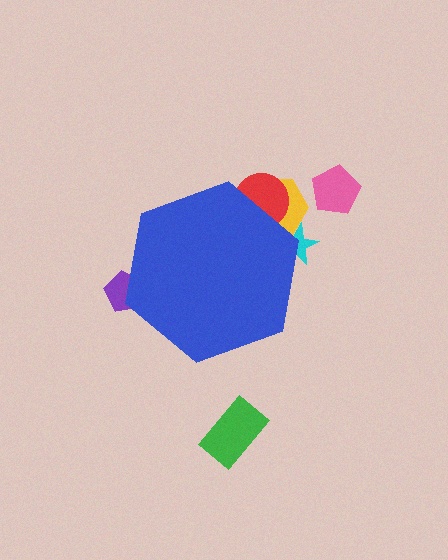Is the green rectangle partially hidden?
No, the green rectangle is fully visible.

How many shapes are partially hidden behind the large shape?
4 shapes are partially hidden.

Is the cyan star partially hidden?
Yes, the cyan star is partially hidden behind the blue hexagon.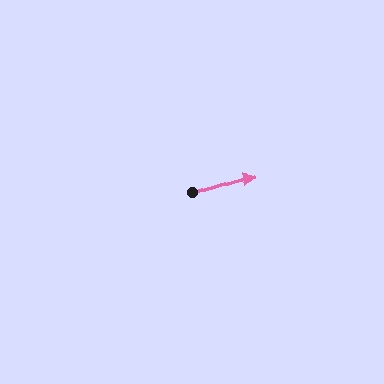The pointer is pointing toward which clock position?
Roughly 2 o'clock.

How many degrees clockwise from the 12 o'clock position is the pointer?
Approximately 74 degrees.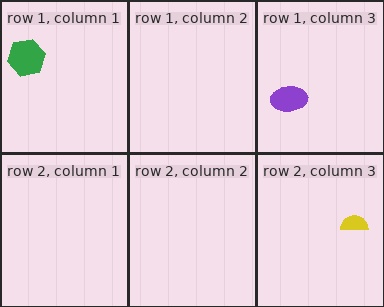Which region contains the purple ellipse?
The row 1, column 3 region.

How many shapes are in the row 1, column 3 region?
1.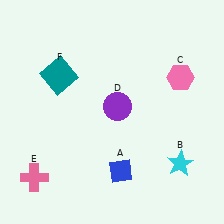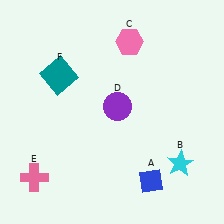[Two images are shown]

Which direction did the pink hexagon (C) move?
The pink hexagon (C) moved left.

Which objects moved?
The objects that moved are: the blue diamond (A), the pink hexagon (C).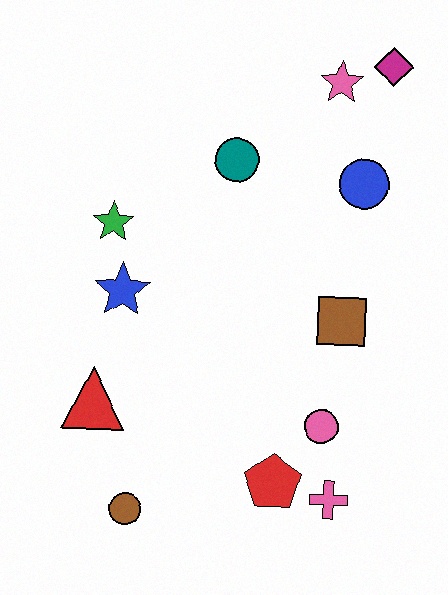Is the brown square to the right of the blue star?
Yes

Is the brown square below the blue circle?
Yes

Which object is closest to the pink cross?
The red pentagon is closest to the pink cross.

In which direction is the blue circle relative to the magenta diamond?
The blue circle is below the magenta diamond.